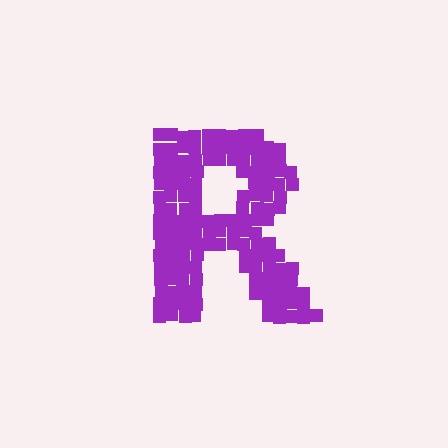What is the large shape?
The large shape is the letter R.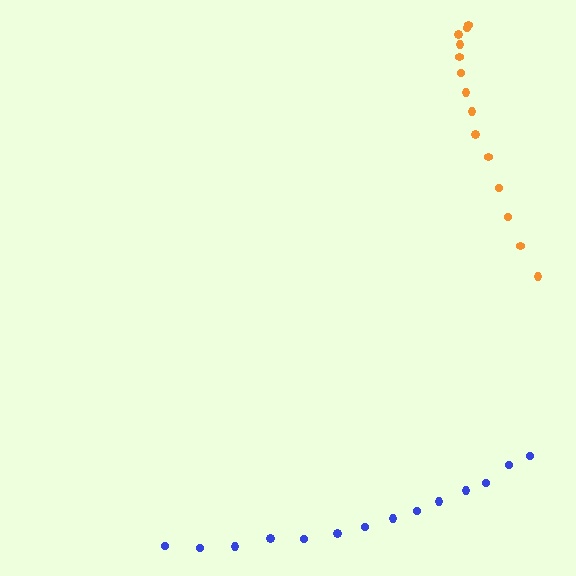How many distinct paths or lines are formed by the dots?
There are 2 distinct paths.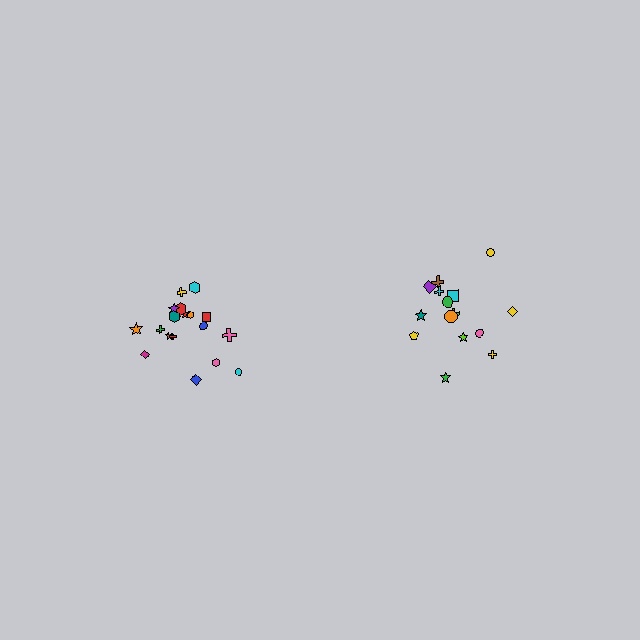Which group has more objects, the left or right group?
The left group.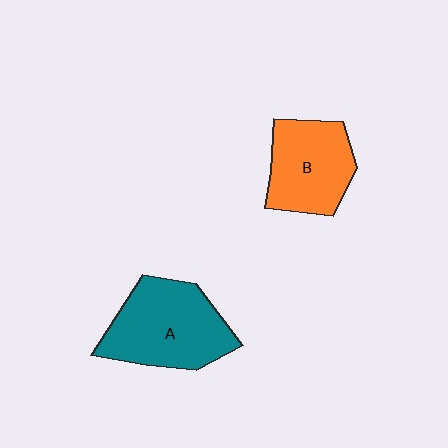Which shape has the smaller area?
Shape B (orange).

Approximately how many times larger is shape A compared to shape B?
Approximately 1.3 times.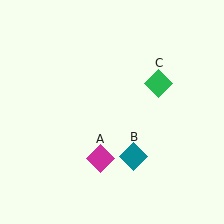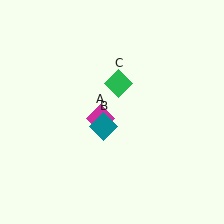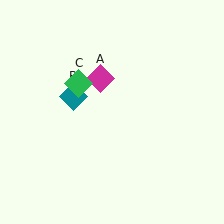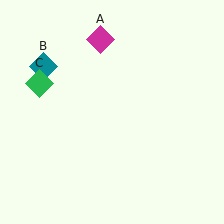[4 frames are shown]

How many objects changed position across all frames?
3 objects changed position: magenta diamond (object A), teal diamond (object B), green diamond (object C).